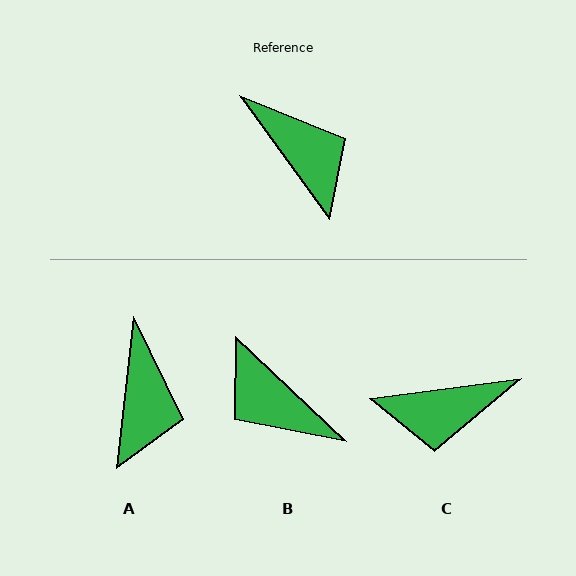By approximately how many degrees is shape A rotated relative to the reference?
Approximately 42 degrees clockwise.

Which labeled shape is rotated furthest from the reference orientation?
B, about 169 degrees away.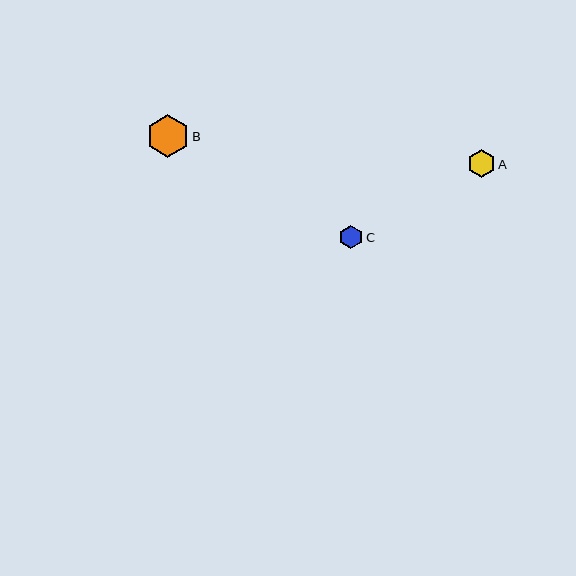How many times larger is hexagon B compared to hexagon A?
Hexagon B is approximately 1.5 times the size of hexagon A.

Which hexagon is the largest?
Hexagon B is the largest with a size of approximately 42 pixels.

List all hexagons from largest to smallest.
From largest to smallest: B, A, C.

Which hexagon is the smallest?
Hexagon C is the smallest with a size of approximately 24 pixels.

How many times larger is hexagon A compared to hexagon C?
Hexagon A is approximately 1.2 times the size of hexagon C.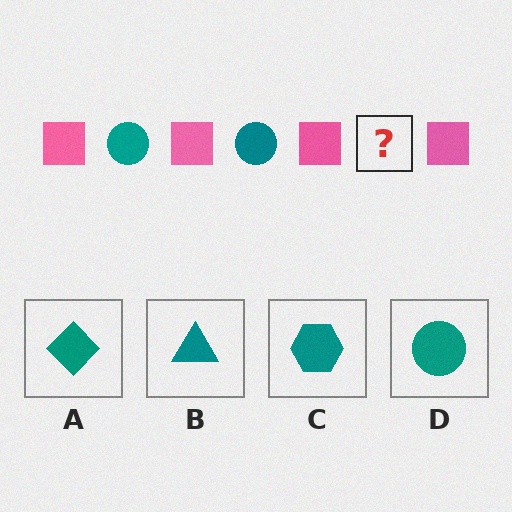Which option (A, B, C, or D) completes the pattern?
D.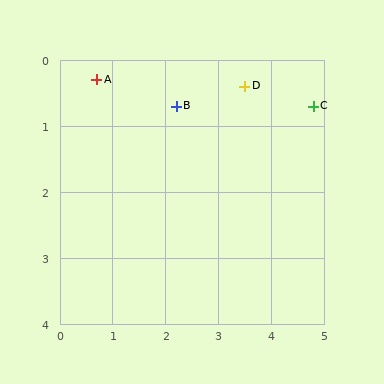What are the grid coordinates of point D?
Point D is at approximately (3.5, 0.4).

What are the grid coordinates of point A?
Point A is at approximately (0.7, 0.3).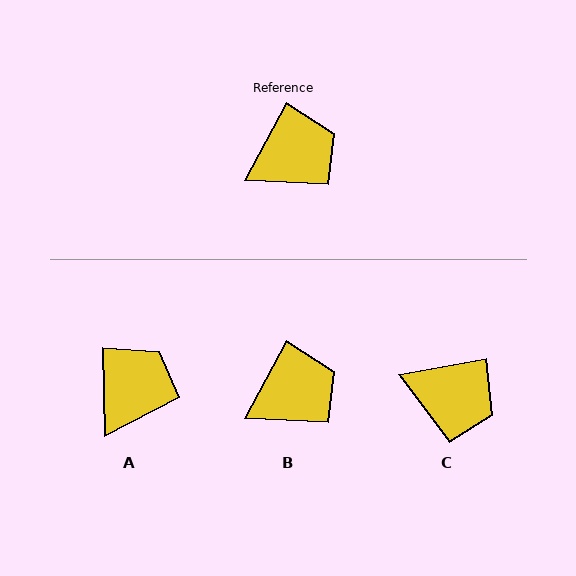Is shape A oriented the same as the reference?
No, it is off by about 30 degrees.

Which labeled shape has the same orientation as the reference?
B.